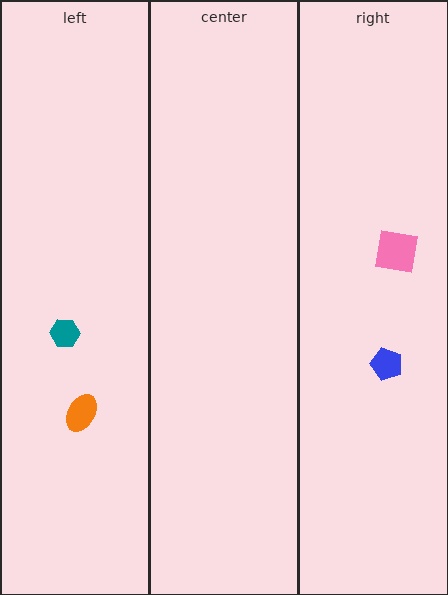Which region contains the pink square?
The right region.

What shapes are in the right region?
The pink square, the blue pentagon.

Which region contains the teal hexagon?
The left region.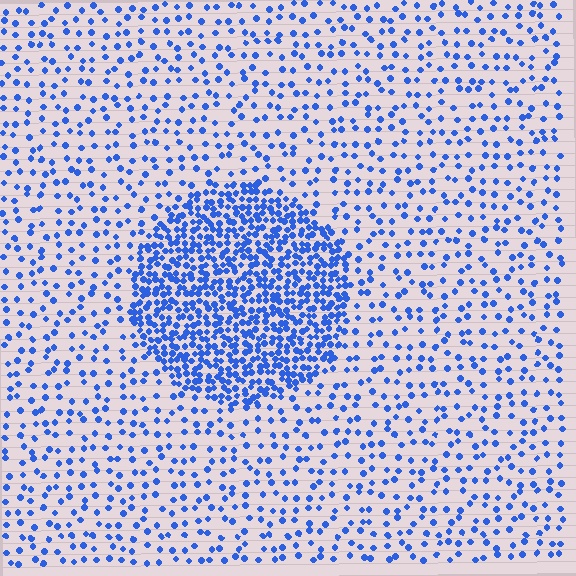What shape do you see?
I see a circle.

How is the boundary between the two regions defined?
The boundary is defined by a change in element density (approximately 3.0x ratio). All elements are the same color, size, and shape.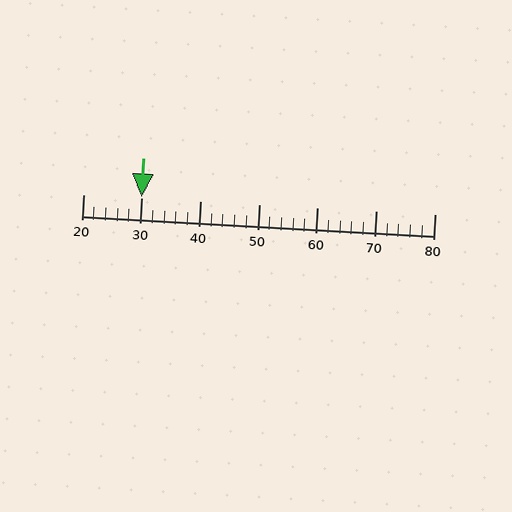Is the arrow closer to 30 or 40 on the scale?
The arrow is closer to 30.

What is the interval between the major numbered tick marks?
The major tick marks are spaced 10 units apart.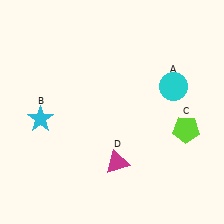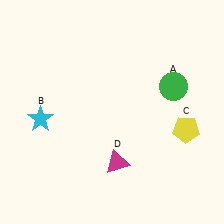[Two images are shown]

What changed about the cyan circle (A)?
In Image 1, A is cyan. In Image 2, it changed to green.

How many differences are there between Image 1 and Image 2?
There are 2 differences between the two images.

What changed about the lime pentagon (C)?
In Image 1, C is lime. In Image 2, it changed to yellow.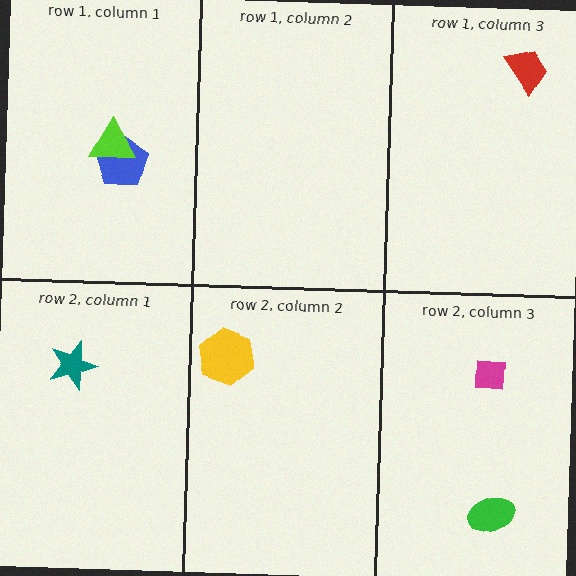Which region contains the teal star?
The row 2, column 1 region.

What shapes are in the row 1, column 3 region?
The red trapezoid.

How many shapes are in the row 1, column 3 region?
1.